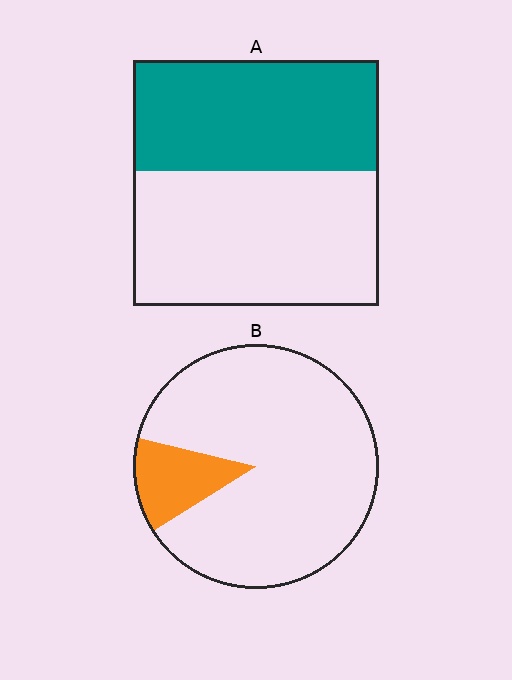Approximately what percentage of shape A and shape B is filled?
A is approximately 45% and B is approximately 15%.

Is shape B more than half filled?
No.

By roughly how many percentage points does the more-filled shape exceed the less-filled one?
By roughly 30 percentage points (A over B).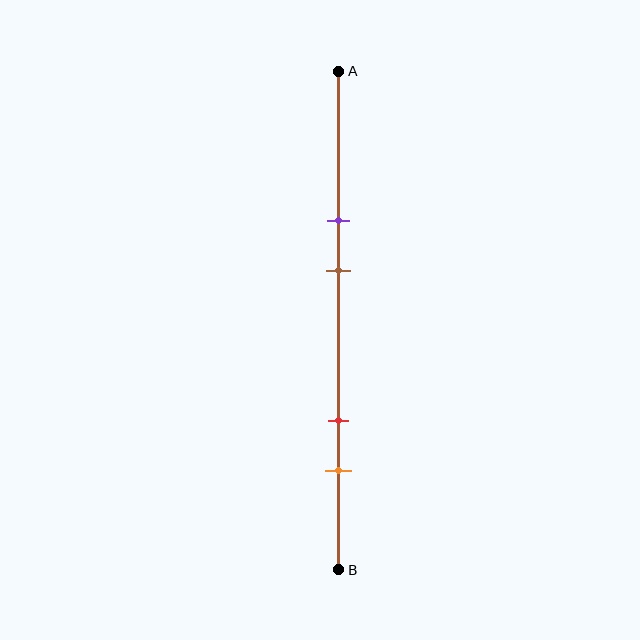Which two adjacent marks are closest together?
The purple and brown marks are the closest adjacent pair.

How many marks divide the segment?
There are 4 marks dividing the segment.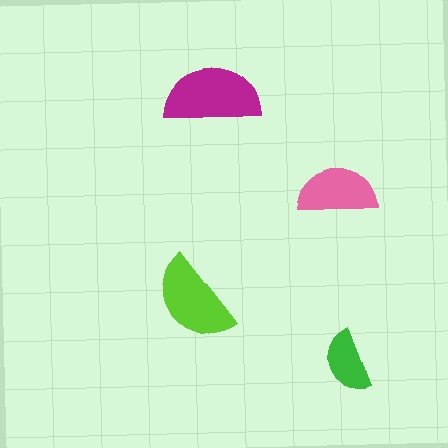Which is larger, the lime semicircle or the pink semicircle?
The lime one.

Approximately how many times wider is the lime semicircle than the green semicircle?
About 1.5 times wider.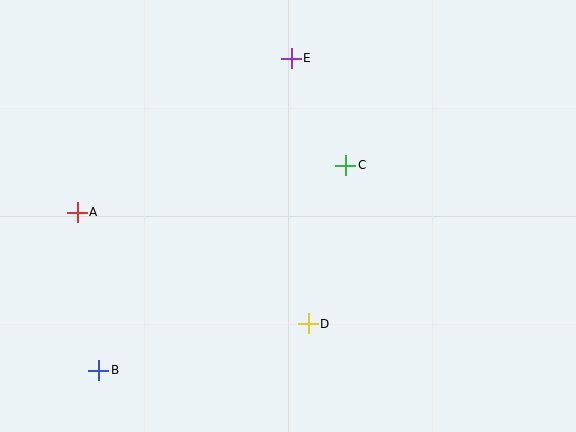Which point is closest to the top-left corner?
Point A is closest to the top-left corner.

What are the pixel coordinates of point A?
Point A is at (77, 212).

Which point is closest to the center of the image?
Point C at (346, 165) is closest to the center.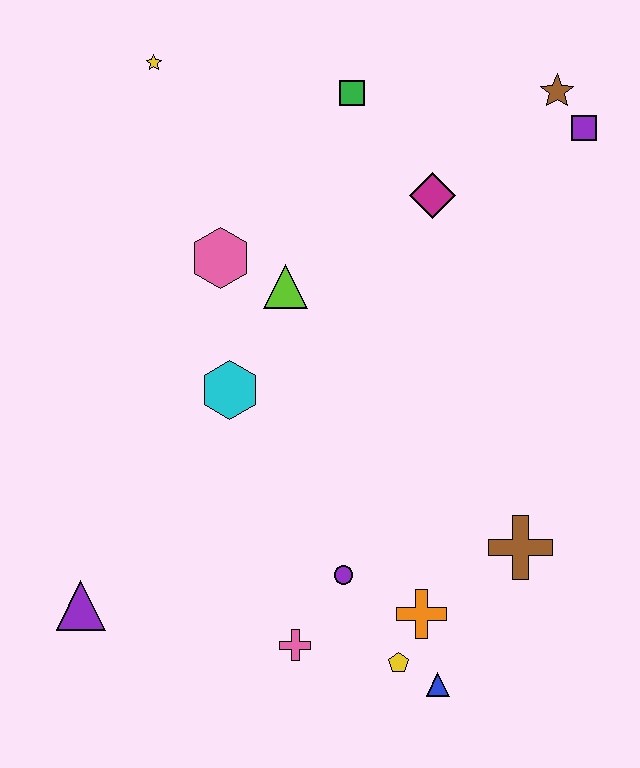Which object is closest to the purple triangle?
The pink cross is closest to the purple triangle.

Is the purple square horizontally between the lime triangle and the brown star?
No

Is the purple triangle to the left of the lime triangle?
Yes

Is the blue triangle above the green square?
No